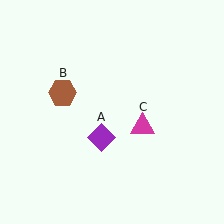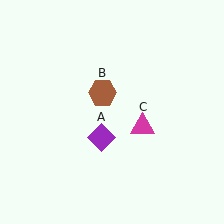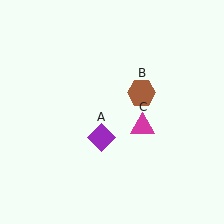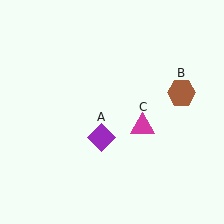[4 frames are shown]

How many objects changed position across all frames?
1 object changed position: brown hexagon (object B).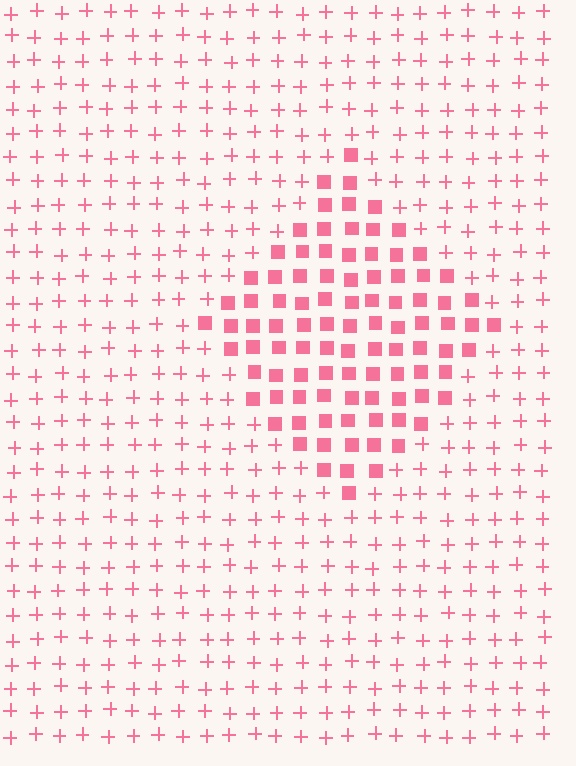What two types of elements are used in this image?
The image uses squares inside the diamond region and plus signs outside it.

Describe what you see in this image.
The image is filled with small pink elements arranged in a uniform grid. A diamond-shaped region contains squares, while the surrounding area contains plus signs. The boundary is defined purely by the change in element shape.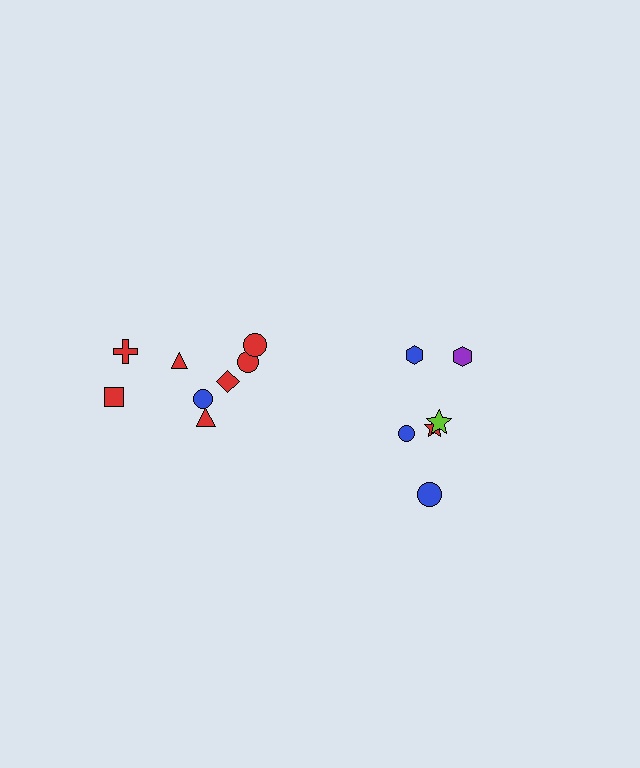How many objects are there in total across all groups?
There are 14 objects.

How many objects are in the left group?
There are 8 objects.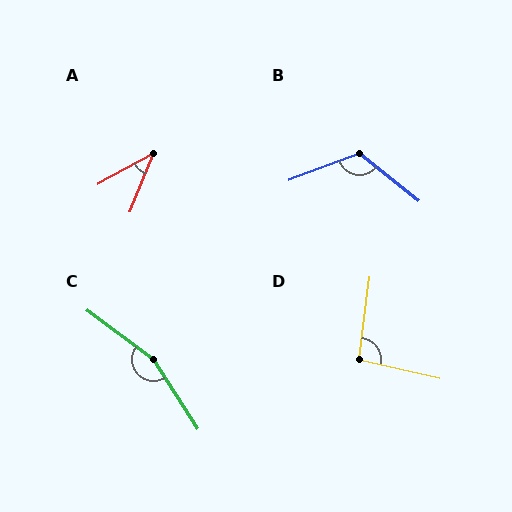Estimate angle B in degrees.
Approximately 121 degrees.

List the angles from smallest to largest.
A (40°), D (95°), B (121°), C (159°).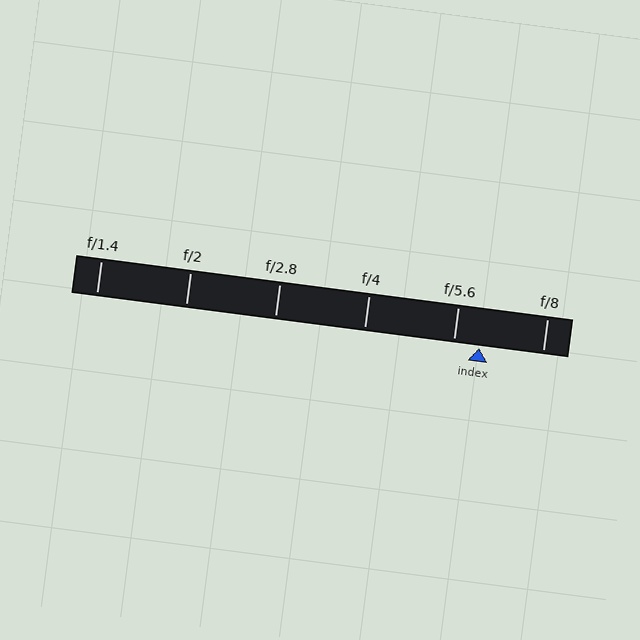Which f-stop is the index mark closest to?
The index mark is closest to f/5.6.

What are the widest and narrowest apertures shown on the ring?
The widest aperture shown is f/1.4 and the narrowest is f/8.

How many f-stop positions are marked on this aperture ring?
There are 6 f-stop positions marked.